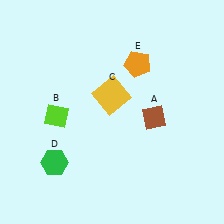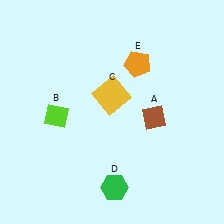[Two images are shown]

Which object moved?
The green hexagon (D) moved right.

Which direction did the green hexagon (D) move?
The green hexagon (D) moved right.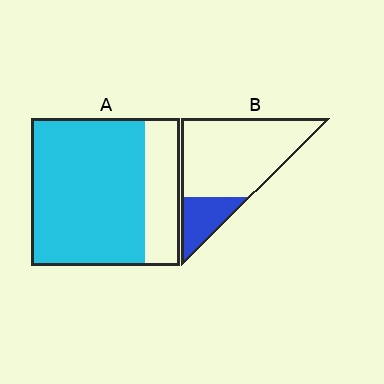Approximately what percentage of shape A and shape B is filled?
A is approximately 75% and B is approximately 20%.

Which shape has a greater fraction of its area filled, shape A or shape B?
Shape A.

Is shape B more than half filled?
No.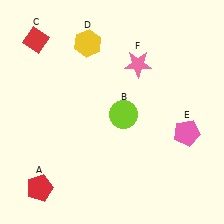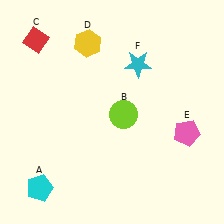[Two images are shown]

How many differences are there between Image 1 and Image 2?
There are 2 differences between the two images.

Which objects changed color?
A changed from red to cyan. F changed from pink to cyan.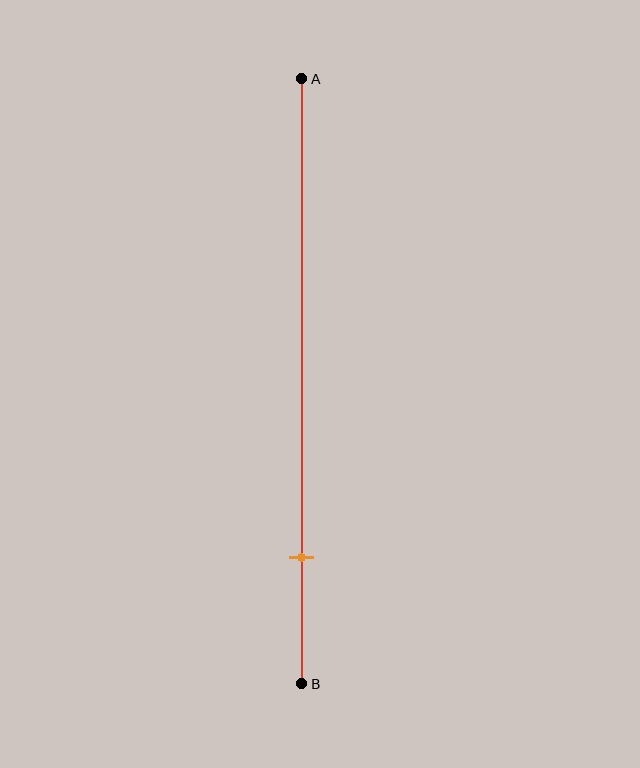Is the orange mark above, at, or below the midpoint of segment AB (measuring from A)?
The orange mark is below the midpoint of segment AB.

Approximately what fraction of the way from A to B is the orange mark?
The orange mark is approximately 80% of the way from A to B.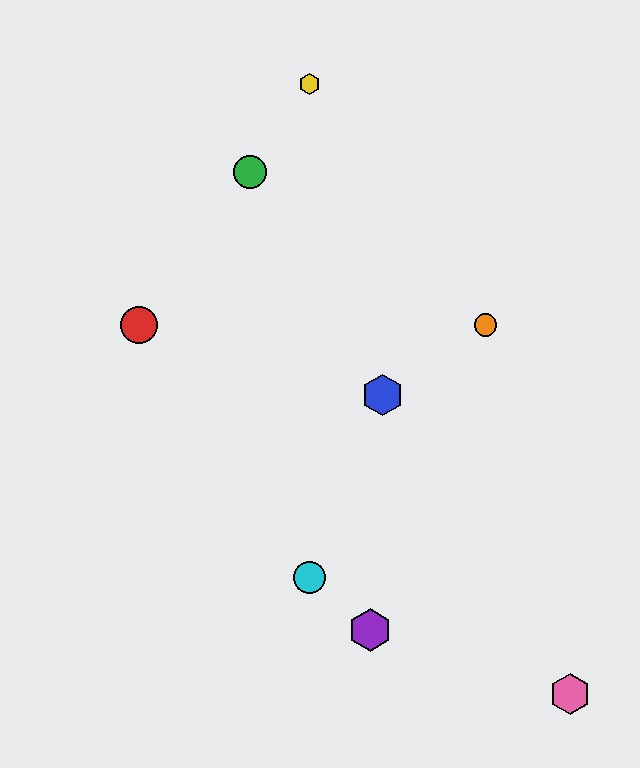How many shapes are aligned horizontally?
2 shapes (the red circle, the orange circle) are aligned horizontally.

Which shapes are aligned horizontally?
The red circle, the orange circle are aligned horizontally.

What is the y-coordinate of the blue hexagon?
The blue hexagon is at y≈395.